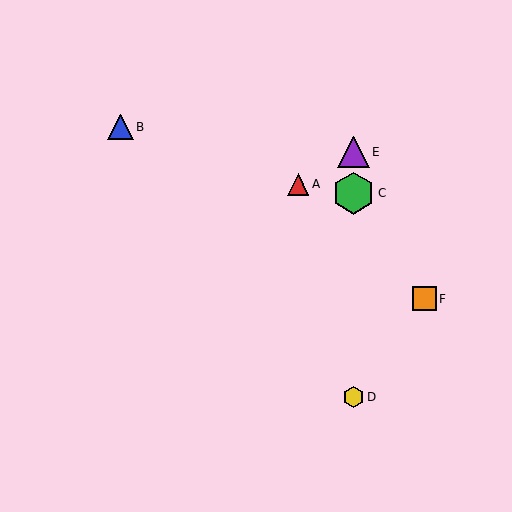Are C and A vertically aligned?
No, C is at x≈354 and A is at x≈298.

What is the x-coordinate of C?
Object C is at x≈354.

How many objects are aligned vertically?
3 objects (C, D, E) are aligned vertically.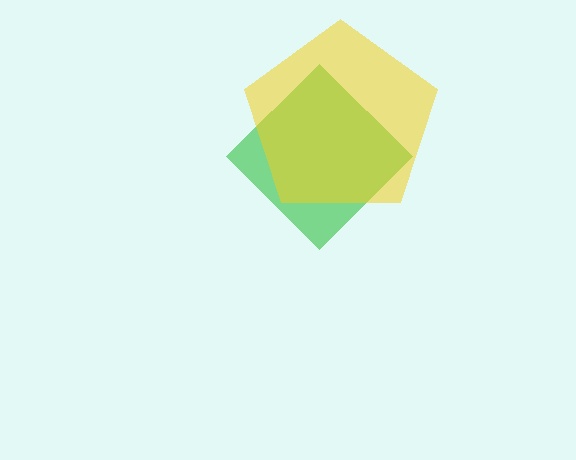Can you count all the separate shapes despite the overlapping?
Yes, there are 2 separate shapes.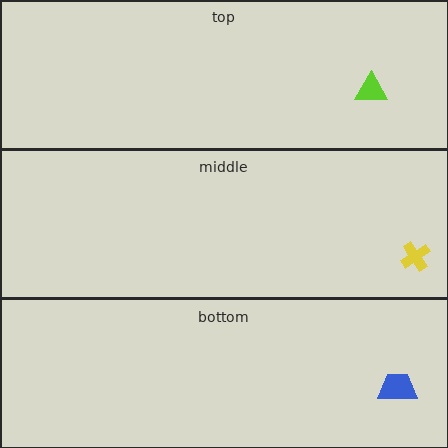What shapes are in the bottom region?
The blue trapezoid.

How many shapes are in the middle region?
1.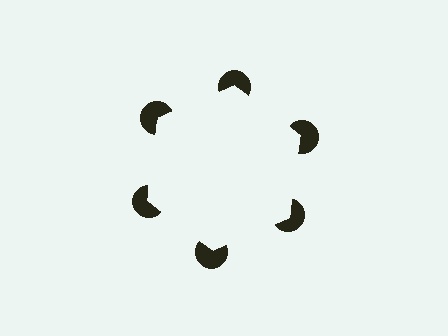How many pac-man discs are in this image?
There are 6 — one at each vertex of the illusory hexagon.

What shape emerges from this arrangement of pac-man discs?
An illusory hexagon — its edges are inferred from the aligned wedge cuts in the pac-man discs, not physically drawn.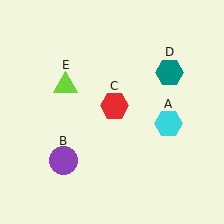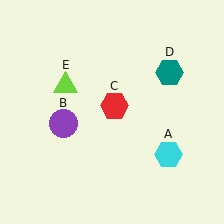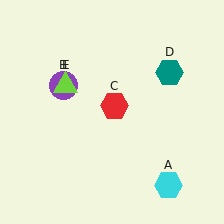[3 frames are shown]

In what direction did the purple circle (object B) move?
The purple circle (object B) moved up.